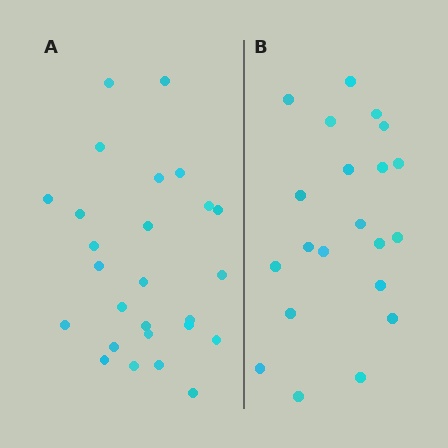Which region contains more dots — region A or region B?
Region A (the left region) has more dots.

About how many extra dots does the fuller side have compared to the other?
Region A has about 5 more dots than region B.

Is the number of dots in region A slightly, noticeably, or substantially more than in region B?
Region A has only slightly more — the two regions are fairly close. The ratio is roughly 1.2 to 1.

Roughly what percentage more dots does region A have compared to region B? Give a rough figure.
About 25% more.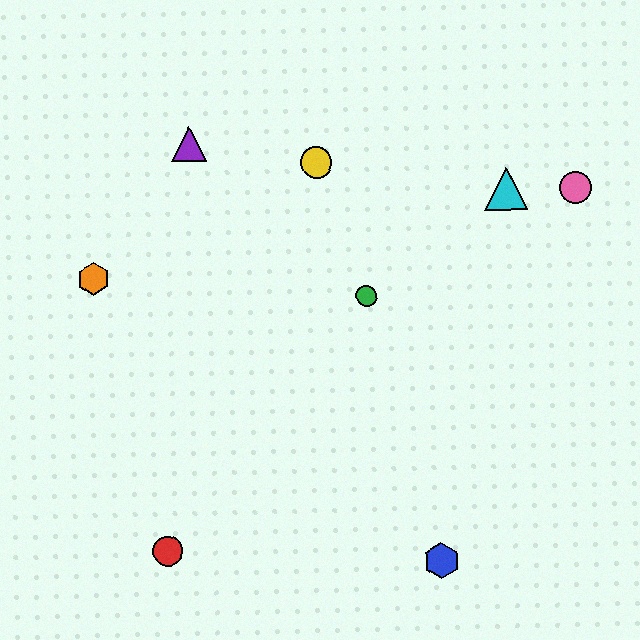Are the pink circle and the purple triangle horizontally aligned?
No, the pink circle is at y≈187 and the purple triangle is at y≈144.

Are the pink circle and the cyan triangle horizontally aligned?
Yes, both are at y≈187.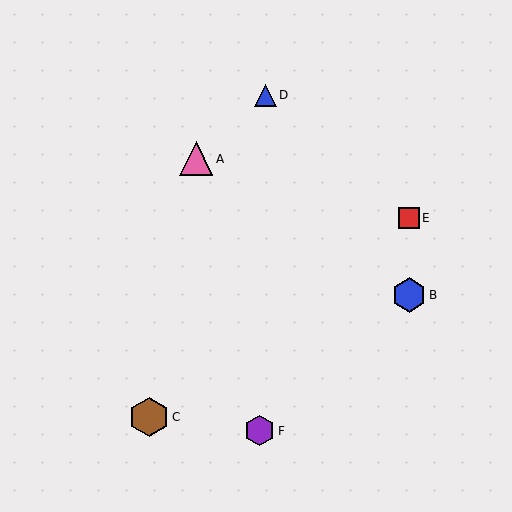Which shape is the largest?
The brown hexagon (labeled C) is the largest.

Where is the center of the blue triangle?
The center of the blue triangle is at (265, 95).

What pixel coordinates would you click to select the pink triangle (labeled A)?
Click at (196, 159) to select the pink triangle A.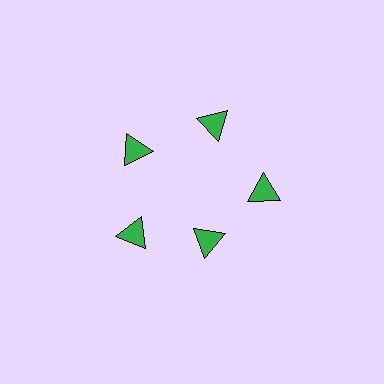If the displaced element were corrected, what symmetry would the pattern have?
It would have 5-fold rotational symmetry — the pattern would map onto itself every 72 degrees.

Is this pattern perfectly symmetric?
No. The 5 green triangles are arranged in a ring, but one element near the 5 o'clock position is pulled inward toward the center, breaking the 5-fold rotational symmetry.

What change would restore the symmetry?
The symmetry would be restored by moving it outward, back onto the ring so that all 5 triangles sit at equal angles and equal distance from the center.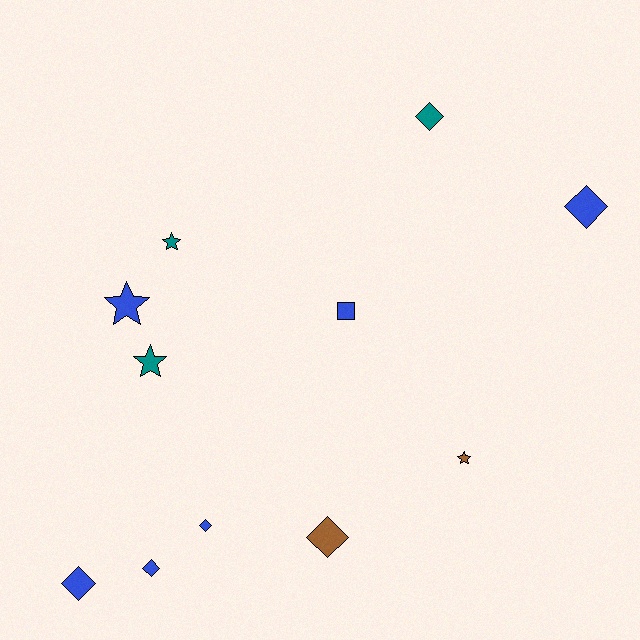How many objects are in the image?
There are 11 objects.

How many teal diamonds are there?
There is 1 teal diamond.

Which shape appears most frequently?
Diamond, with 6 objects.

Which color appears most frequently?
Blue, with 6 objects.